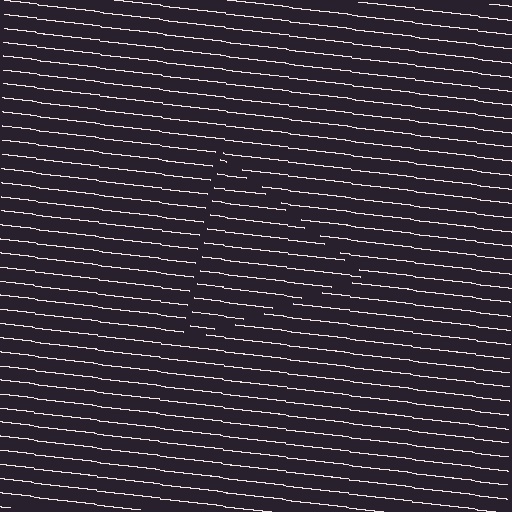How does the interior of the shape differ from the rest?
The interior of the shape contains the same grating, shifted by half a period — the contour is defined by the phase discontinuity where line-ends from the inner and outer gratings abut.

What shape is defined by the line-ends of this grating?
An illusory triangle. The interior of the shape contains the same grating, shifted by half a period — the contour is defined by the phase discontinuity where line-ends from the inner and outer gratings abut.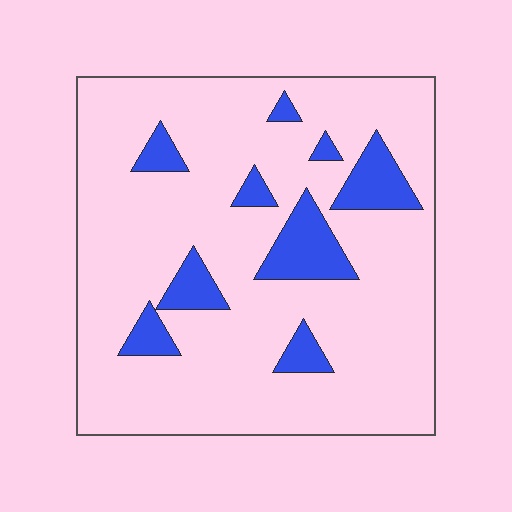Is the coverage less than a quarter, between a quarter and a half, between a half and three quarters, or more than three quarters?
Less than a quarter.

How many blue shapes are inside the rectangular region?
9.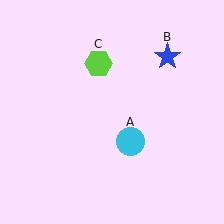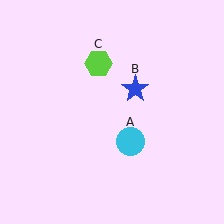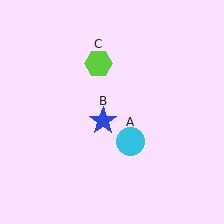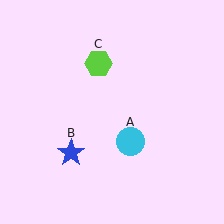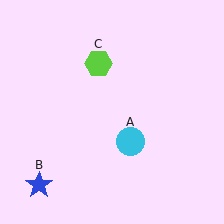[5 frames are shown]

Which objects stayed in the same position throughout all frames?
Cyan circle (object A) and lime hexagon (object C) remained stationary.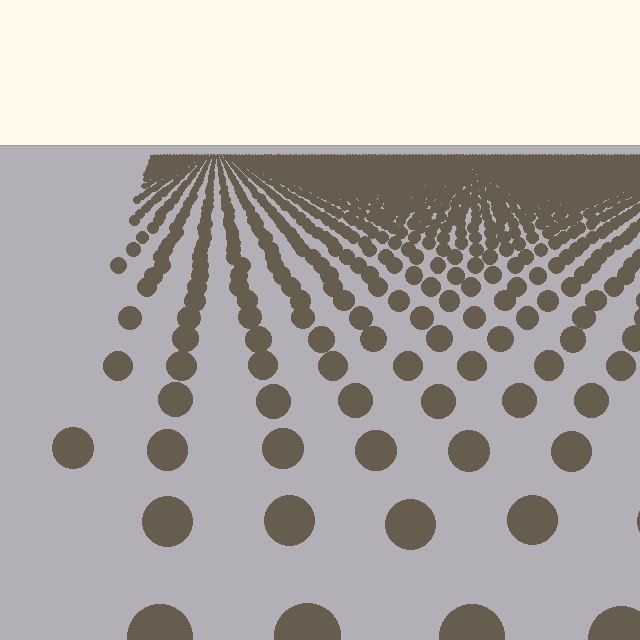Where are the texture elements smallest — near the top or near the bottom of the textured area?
Near the top.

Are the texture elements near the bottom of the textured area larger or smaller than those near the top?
Larger. Near the bottom, elements are closer to the viewer and appear at a bigger on-screen size.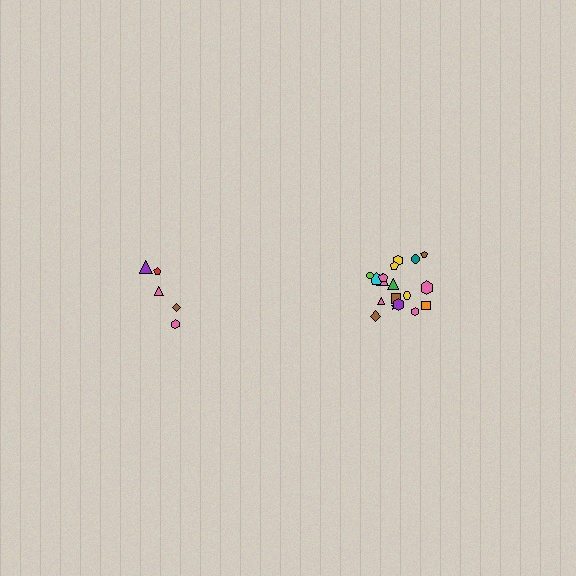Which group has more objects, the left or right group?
The right group.